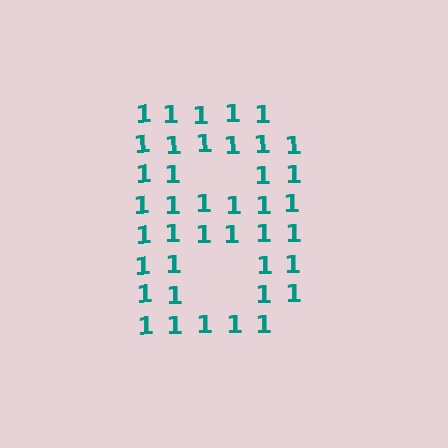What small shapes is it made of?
It is made of small digit 1's.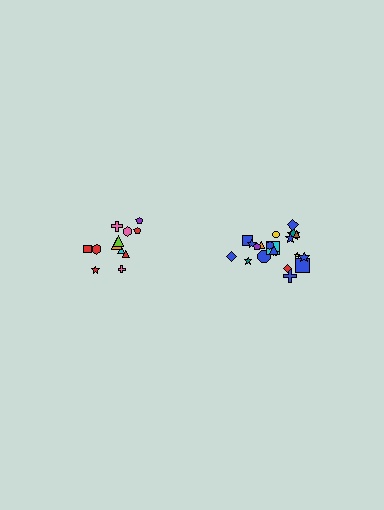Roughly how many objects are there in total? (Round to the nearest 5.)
Roughly 35 objects in total.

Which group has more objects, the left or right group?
The right group.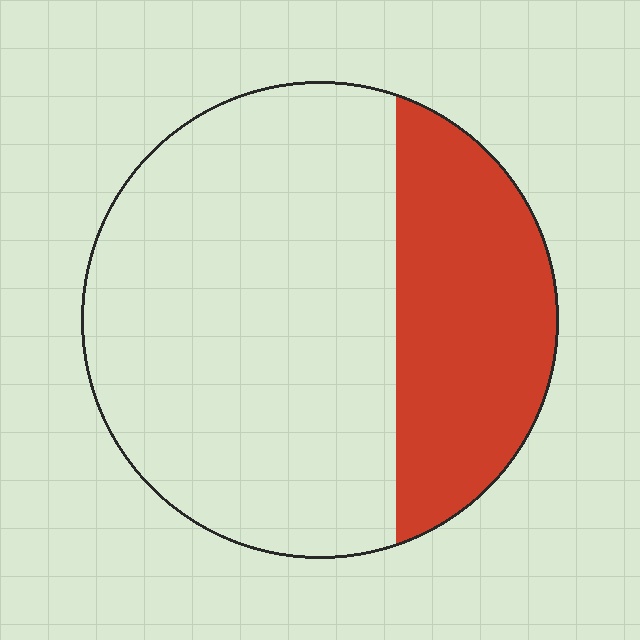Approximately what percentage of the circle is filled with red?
Approximately 30%.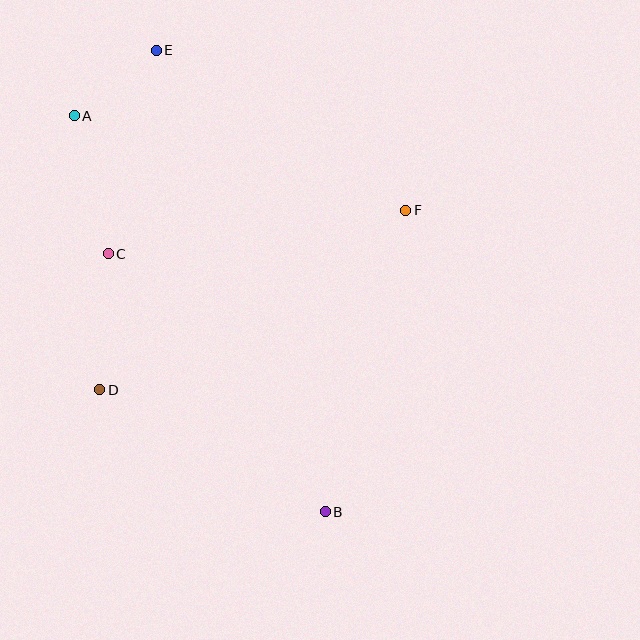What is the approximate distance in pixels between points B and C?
The distance between B and C is approximately 337 pixels.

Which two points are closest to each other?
Points A and E are closest to each other.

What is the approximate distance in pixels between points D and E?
The distance between D and E is approximately 344 pixels.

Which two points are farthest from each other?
Points B and E are farthest from each other.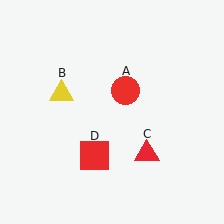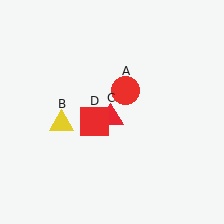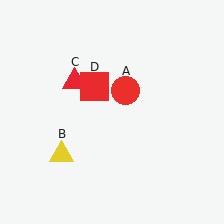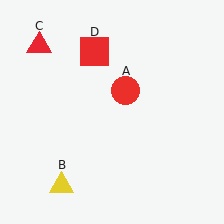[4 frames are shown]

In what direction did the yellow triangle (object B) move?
The yellow triangle (object B) moved down.